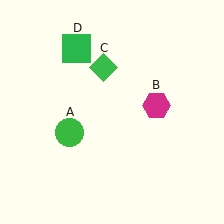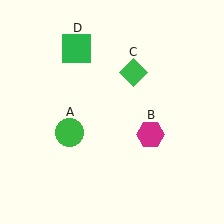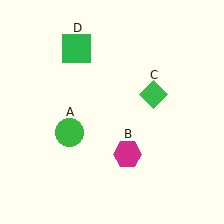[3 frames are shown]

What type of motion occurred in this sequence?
The magenta hexagon (object B), green diamond (object C) rotated clockwise around the center of the scene.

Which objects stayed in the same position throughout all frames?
Green circle (object A) and green square (object D) remained stationary.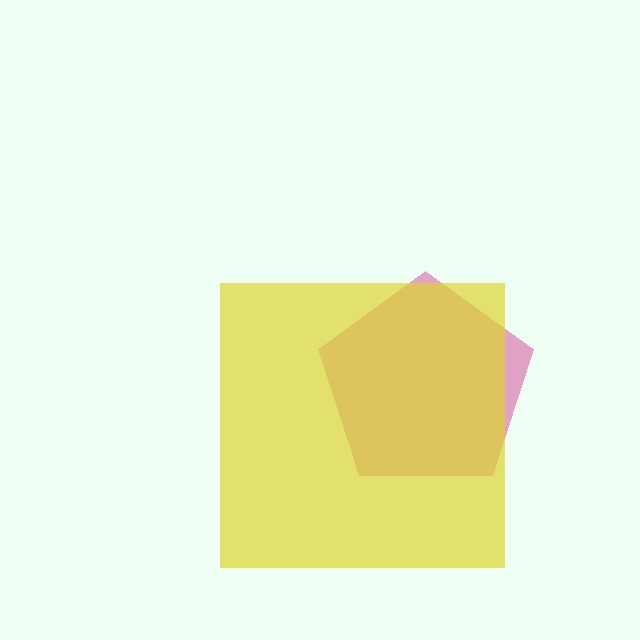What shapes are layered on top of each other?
The layered shapes are: a pink pentagon, a yellow square.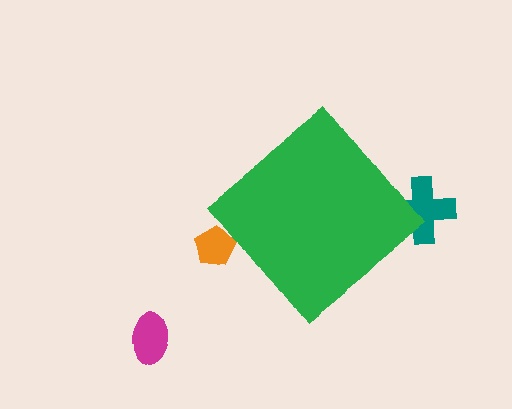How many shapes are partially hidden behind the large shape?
2 shapes are partially hidden.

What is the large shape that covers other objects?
A green diamond.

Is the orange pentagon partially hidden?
Yes, the orange pentagon is partially hidden behind the green diamond.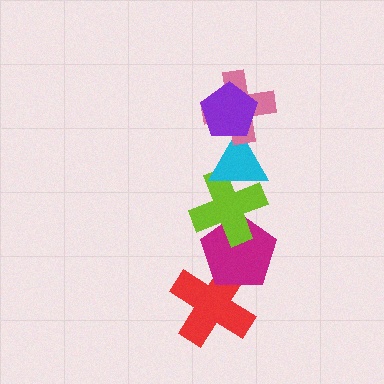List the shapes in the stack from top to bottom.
From top to bottom: the purple pentagon, the pink cross, the cyan triangle, the lime cross, the magenta pentagon, the red cross.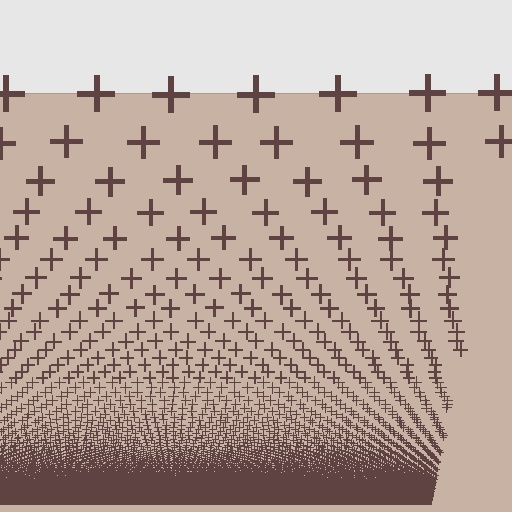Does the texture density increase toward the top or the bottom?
Density increases toward the bottom.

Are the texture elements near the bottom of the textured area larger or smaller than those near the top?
Smaller. The gradient is inverted — elements near the bottom are smaller and denser.